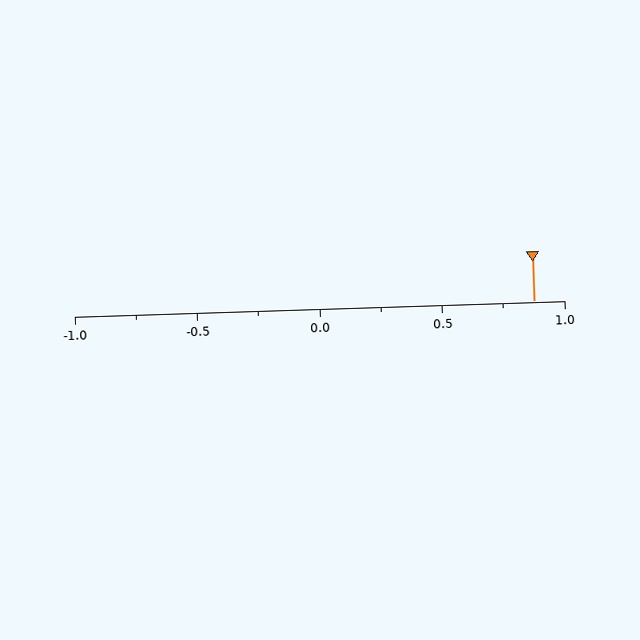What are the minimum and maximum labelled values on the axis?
The axis runs from -1.0 to 1.0.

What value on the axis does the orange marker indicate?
The marker indicates approximately 0.88.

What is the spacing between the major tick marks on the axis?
The major ticks are spaced 0.5 apart.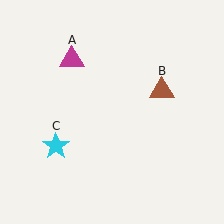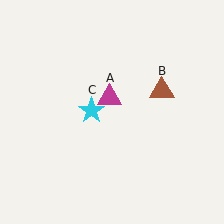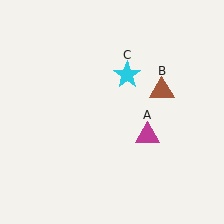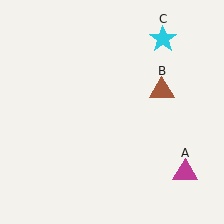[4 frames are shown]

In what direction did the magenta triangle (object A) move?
The magenta triangle (object A) moved down and to the right.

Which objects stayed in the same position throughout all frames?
Brown triangle (object B) remained stationary.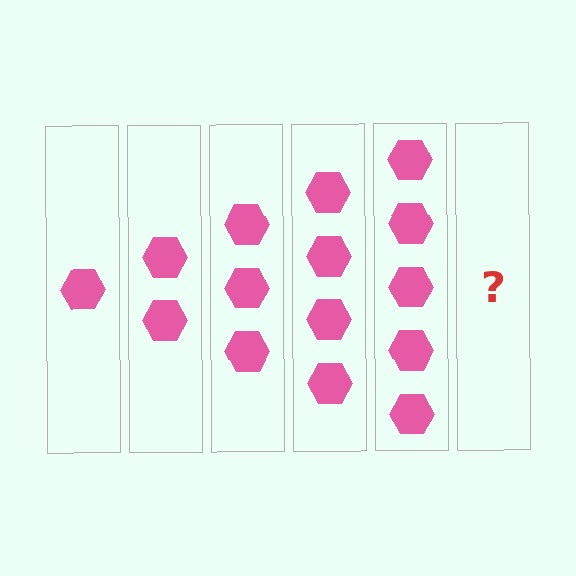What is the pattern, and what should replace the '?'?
The pattern is that each step adds one more hexagon. The '?' should be 6 hexagons.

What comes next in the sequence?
The next element should be 6 hexagons.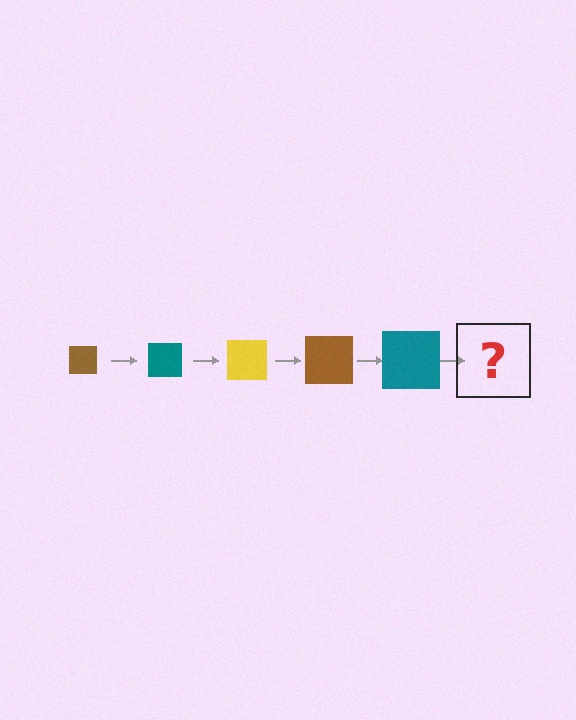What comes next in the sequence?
The next element should be a yellow square, larger than the previous one.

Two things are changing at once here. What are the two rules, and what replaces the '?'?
The two rules are that the square grows larger each step and the color cycles through brown, teal, and yellow. The '?' should be a yellow square, larger than the previous one.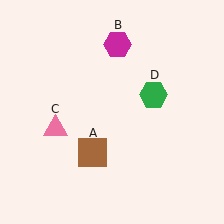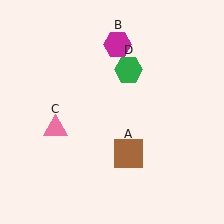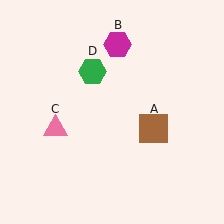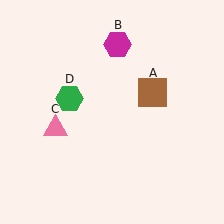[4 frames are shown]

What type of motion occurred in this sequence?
The brown square (object A), green hexagon (object D) rotated counterclockwise around the center of the scene.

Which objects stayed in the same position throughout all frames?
Magenta hexagon (object B) and pink triangle (object C) remained stationary.